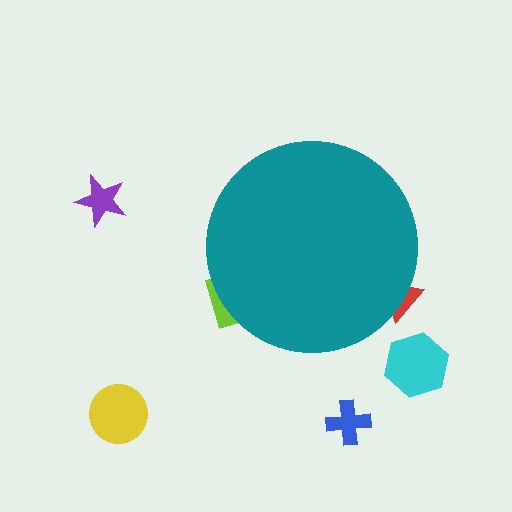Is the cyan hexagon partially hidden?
No, the cyan hexagon is fully visible.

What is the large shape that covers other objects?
A teal circle.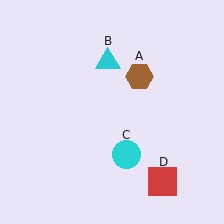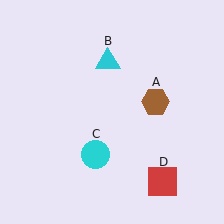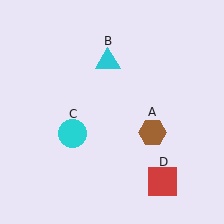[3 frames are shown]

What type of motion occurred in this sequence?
The brown hexagon (object A), cyan circle (object C) rotated clockwise around the center of the scene.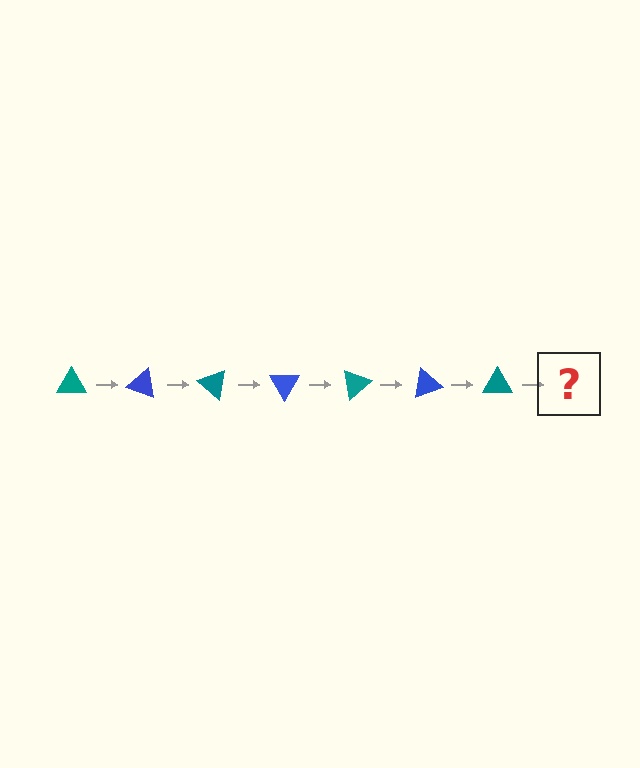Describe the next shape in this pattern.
It should be a blue triangle, rotated 140 degrees from the start.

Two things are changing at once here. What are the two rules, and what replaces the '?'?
The two rules are that it rotates 20 degrees each step and the color cycles through teal and blue. The '?' should be a blue triangle, rotated 140 degrees from the start.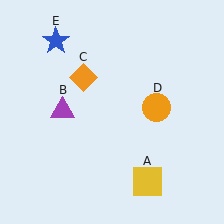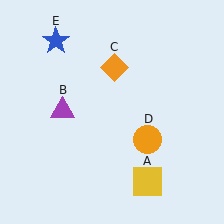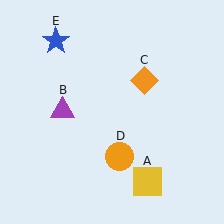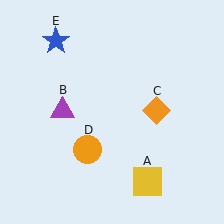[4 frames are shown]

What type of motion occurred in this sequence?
The orange diamond (object C), orange circle (object D) rotated clockwise around the center of the scene.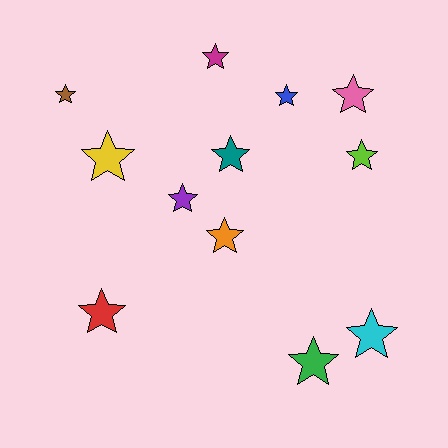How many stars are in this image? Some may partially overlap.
There are 12 stars.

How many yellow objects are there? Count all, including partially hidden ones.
There is 1 yellow object.